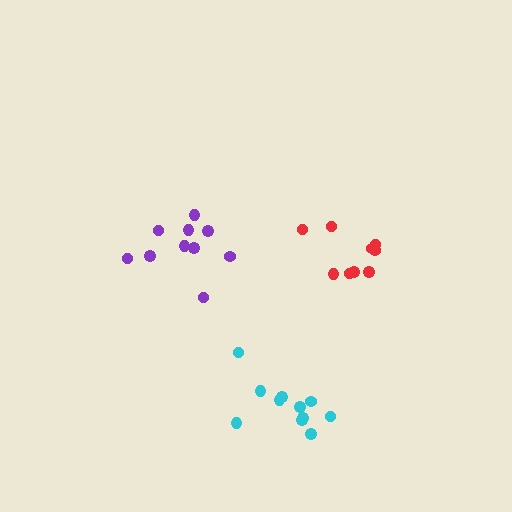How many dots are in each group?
Group 1: 10 dots, Group 2: 9 dots, Group 3: 11 dots (30 total).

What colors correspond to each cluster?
The clusters are colored: purple, red, cyan.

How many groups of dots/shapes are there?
There are 3 groups.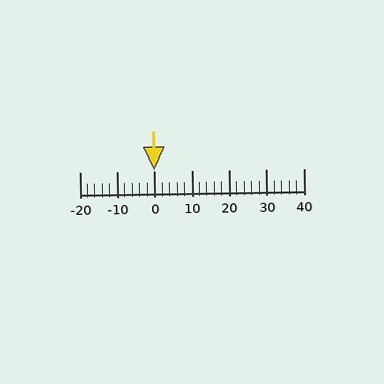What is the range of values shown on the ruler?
The ruler shows values from -20 to 40.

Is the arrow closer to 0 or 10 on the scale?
The arrow is closer to 0.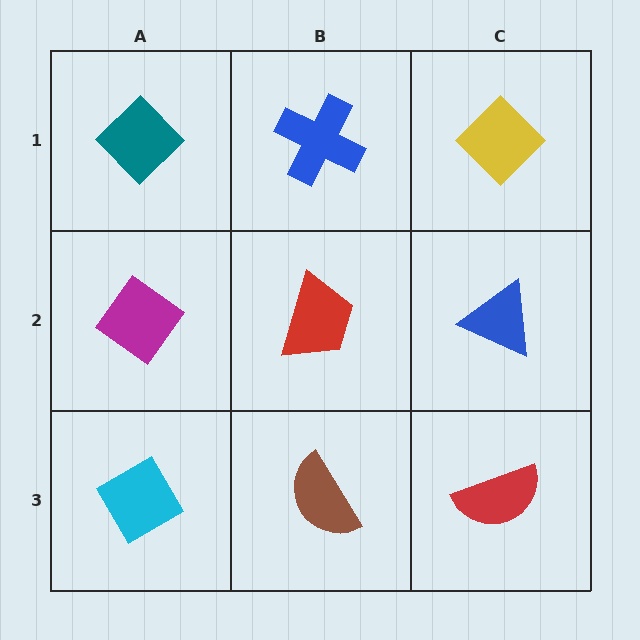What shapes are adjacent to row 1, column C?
A blue triangle (row 2, column C), a blue cross (row 1, column B).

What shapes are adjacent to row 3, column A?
A magenta diamond (row 2, column A), a brown semicircle (row 3, column B).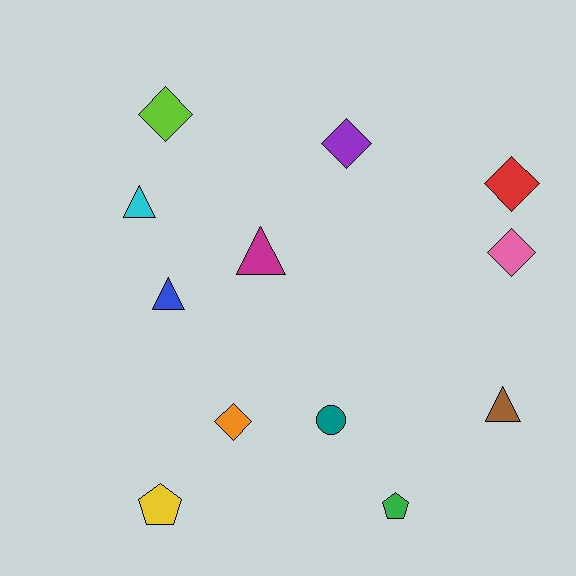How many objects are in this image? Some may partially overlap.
There are 12 objects.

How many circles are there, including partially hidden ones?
There is 1 circle.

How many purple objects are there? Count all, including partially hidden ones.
There is 1 purple object.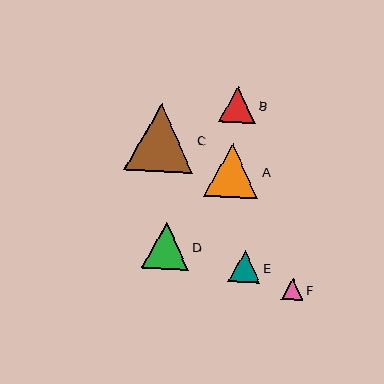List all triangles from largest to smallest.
From largest to smallest: C, A, D, B, E, F.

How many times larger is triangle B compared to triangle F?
Triangle B is approximately 1.7 times the size of triangle F.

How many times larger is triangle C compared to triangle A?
Triangle C is approximately 1.3 times the size of triangle A.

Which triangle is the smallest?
Triangle F is the smallest with a size of approximately 21 pixels.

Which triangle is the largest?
Triangle C is the largest with a size of approximately 68 pixels.